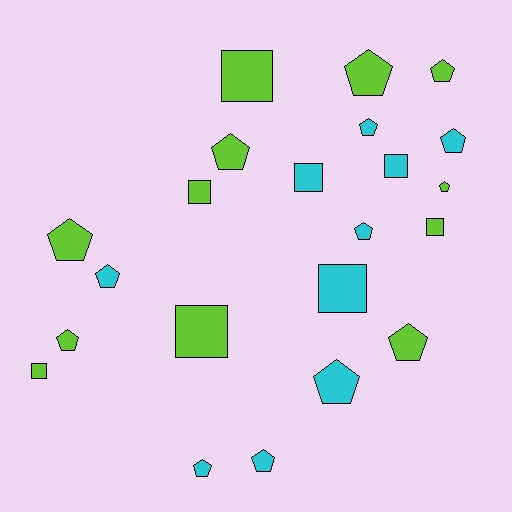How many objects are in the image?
There are 22 objects.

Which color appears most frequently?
Lime, with 12 objects.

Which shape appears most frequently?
Pentagon, with 14 objects.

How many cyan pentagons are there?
There are 7 cyan pentagons.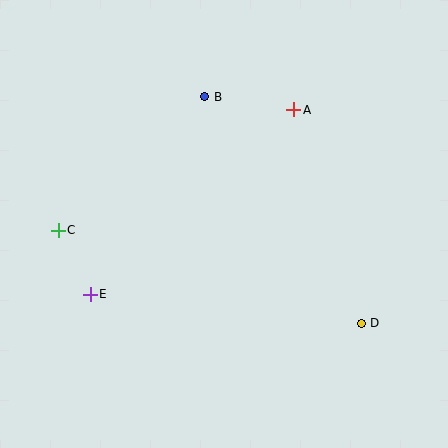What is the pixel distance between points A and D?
The distance between A and D is 224 pixels.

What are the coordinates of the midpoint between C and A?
The midpoint between C and A is at (176, 170).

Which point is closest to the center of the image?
Point B at (205, 97) is closest to the center.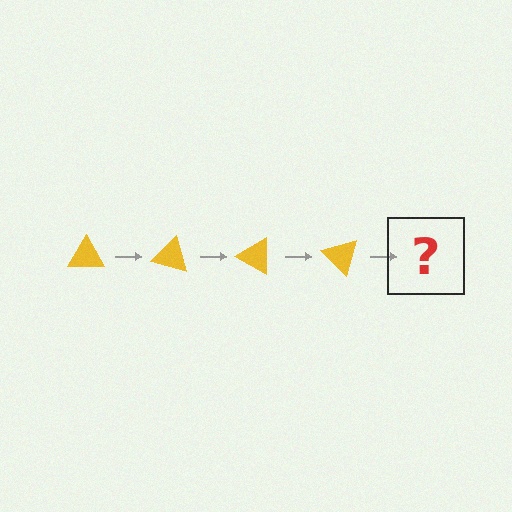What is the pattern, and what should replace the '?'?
The pattern is that the triangle rotates 15 degrees each step. The '?' should be a yellow triangle rotated 60 degrees.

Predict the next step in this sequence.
The next step is a yellow triangle rotated 60 degrees.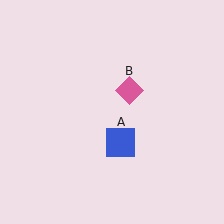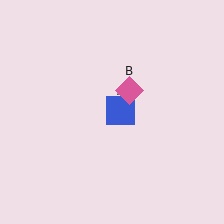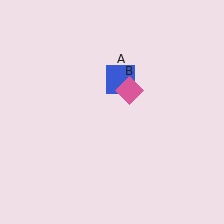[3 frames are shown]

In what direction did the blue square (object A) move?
The blue square (object A) moved up.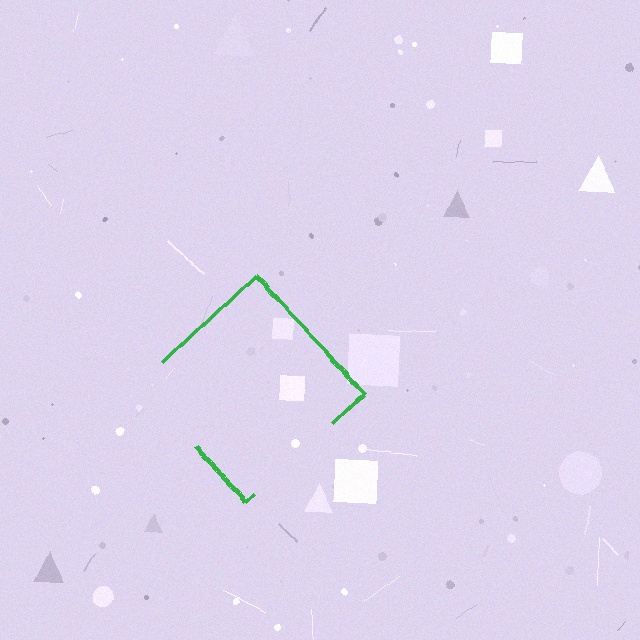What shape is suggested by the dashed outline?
The dashed outline suggests a diamond.